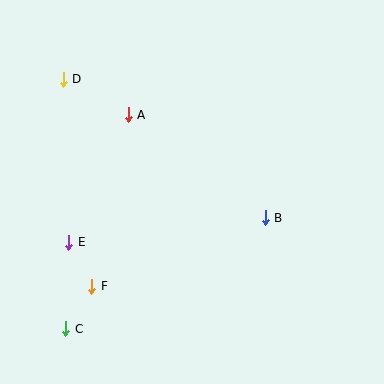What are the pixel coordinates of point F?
Point F is at (92, 286).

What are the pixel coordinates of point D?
Point D is at (63, 79).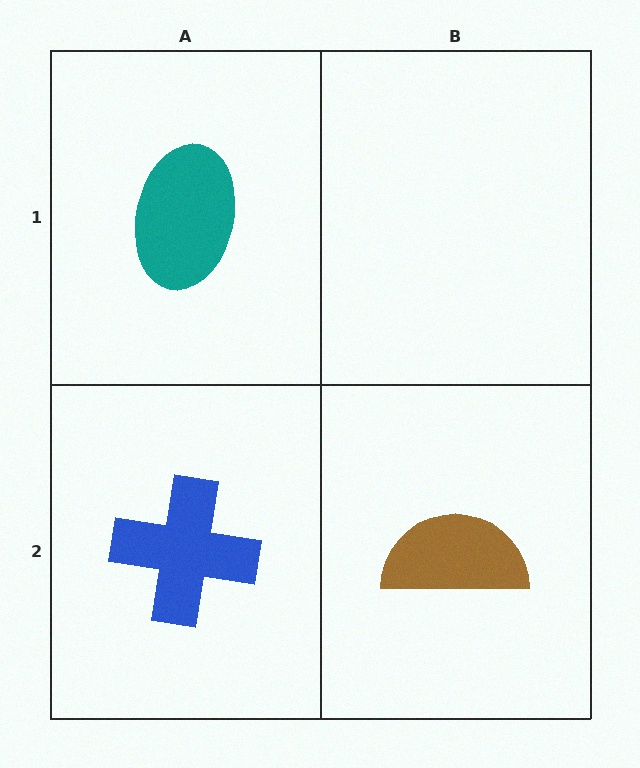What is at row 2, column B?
A brown semicircle.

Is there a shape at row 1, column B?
No, that cell is empty.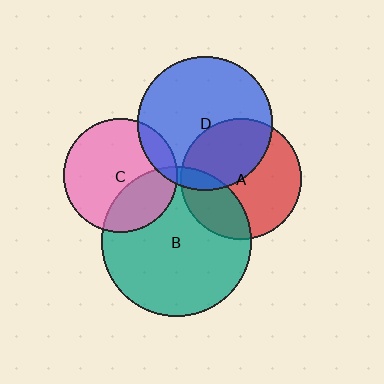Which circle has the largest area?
Circle B (teal).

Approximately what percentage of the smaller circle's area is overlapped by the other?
Approximately 10%.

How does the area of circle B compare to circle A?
Approximately 1.5 times.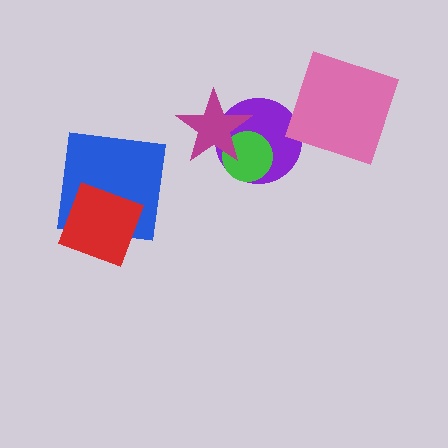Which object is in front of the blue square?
The red diamond is in front of the blue square.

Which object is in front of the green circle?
The magenta star is in front of the green circle.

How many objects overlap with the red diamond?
1 object overlaps with the red diamond.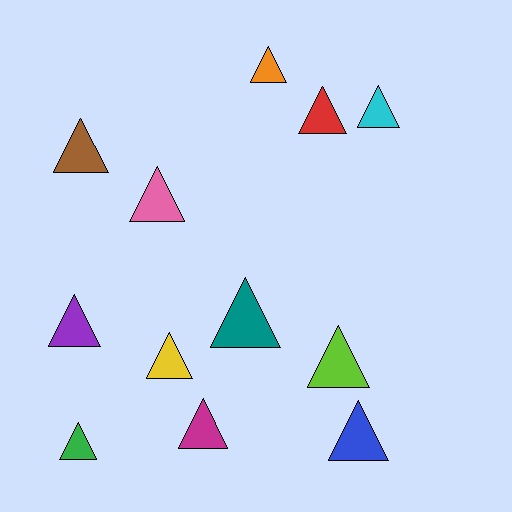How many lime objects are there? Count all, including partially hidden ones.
There is 1 lime object.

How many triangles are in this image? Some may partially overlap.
There are 12 triangles.